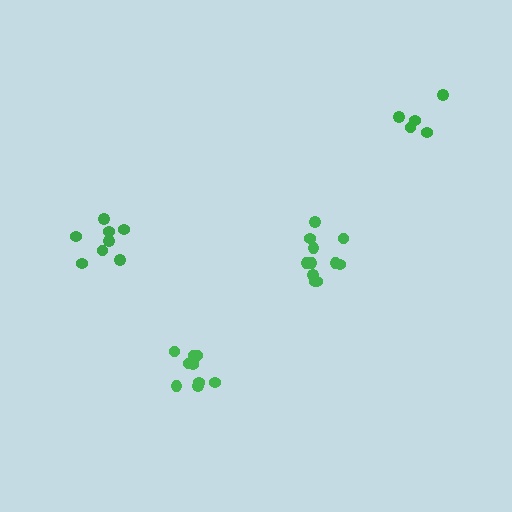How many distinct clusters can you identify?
There are 4 distinct clusters.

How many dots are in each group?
Group 1: 11 dots, Group 2: 10 dots, Group 3: 5 dots, Group 4: 8 dots (34 total).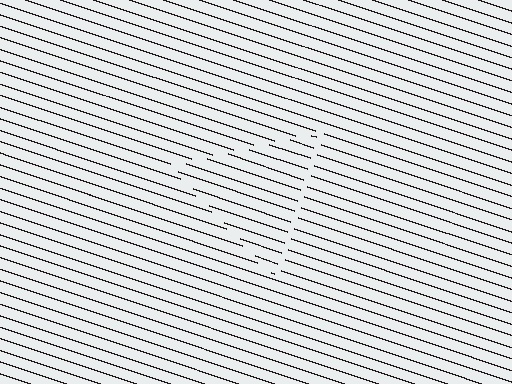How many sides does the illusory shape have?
3 sides — the line-ends trace a triangle.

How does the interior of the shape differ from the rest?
The interior of the shape contains the same grating, shifted by half a period — the contour is defined by the phase discontinuity where line-ends from the inner and outer gratings abut.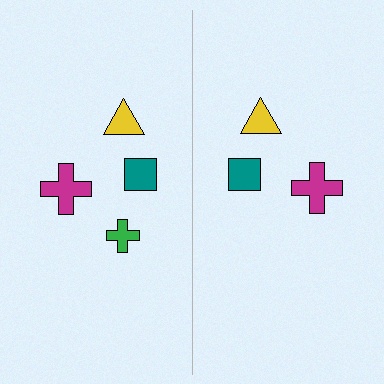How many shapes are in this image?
There are 7 shapes in this image.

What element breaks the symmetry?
A green cross is missing from the right side.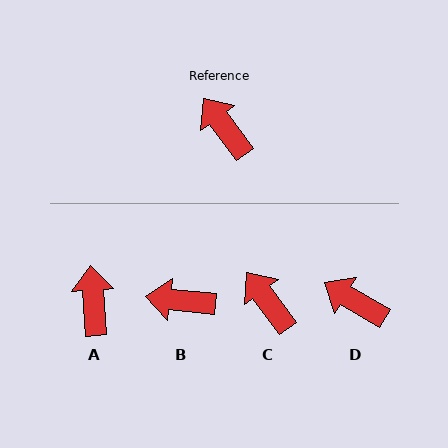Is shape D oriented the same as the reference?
No, it is off by about 23 degrees.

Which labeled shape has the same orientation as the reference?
C.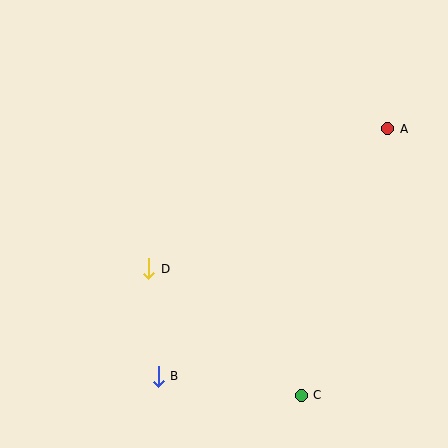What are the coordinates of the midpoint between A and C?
The midpoint between A and C is at (345, 262).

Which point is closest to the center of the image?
Point D at (149, 269) is closest to the center.